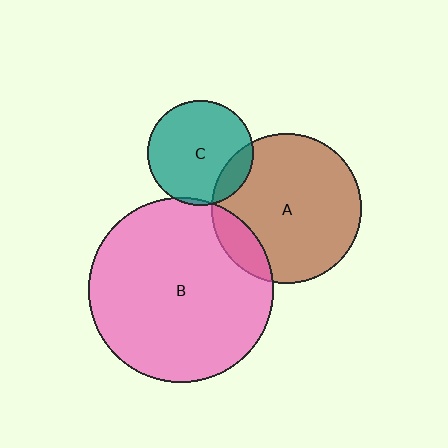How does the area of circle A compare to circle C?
Approximately 2.0 times.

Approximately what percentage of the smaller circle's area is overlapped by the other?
Approximately 5%.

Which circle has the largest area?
Circle B (pink).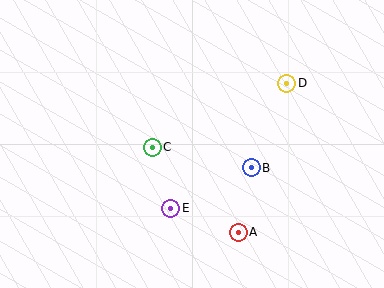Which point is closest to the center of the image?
Point C at (152, 147) is closest to the center.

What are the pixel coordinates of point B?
Point B is at (251, 168).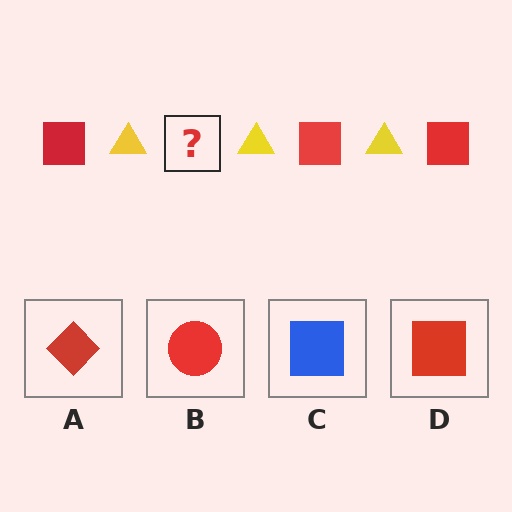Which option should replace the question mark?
Option D.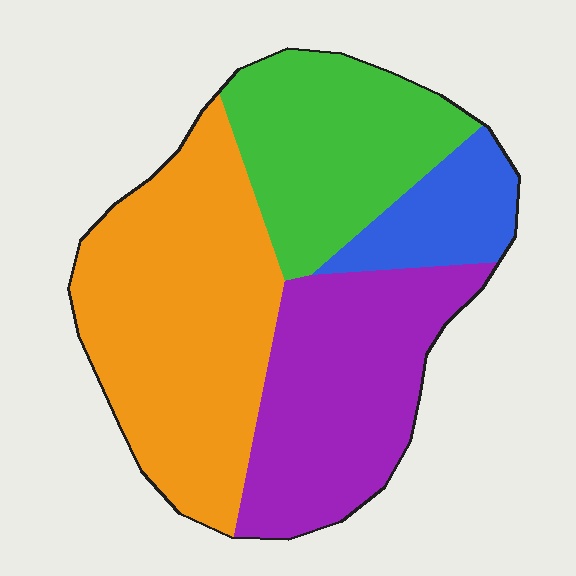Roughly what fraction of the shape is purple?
Purple takes up about one quarter (1/4) of the shape.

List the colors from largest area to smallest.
From largest to smallest: orange, purple, green, blue.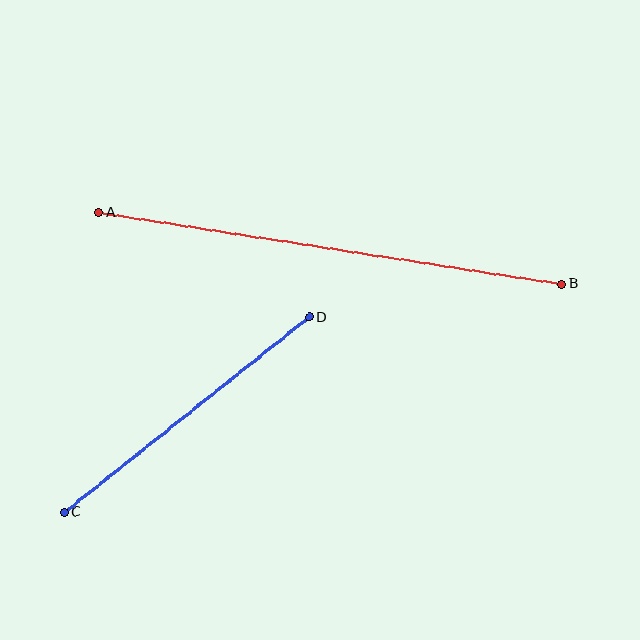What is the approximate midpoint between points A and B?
The midpoint is at approximately (330, 248) pixels.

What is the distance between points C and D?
The distance is approximately 313 pixels.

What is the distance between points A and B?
The distance is approximately 468 pixels.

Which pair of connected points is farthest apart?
Points A and B are farthest apart.